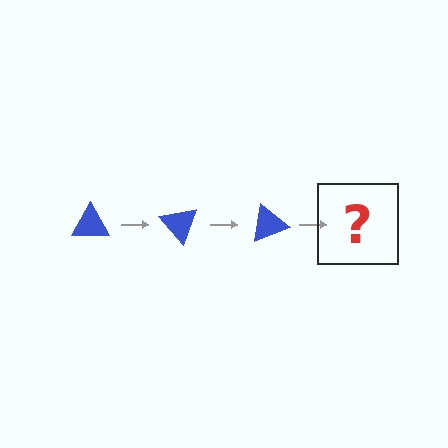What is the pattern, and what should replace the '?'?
The pattern is that the triangle rotates 50 degrees each step. The '?' should be a blue triangle rotated 150 degrees.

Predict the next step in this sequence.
The next step is a blue triangle rotated 150 degrees.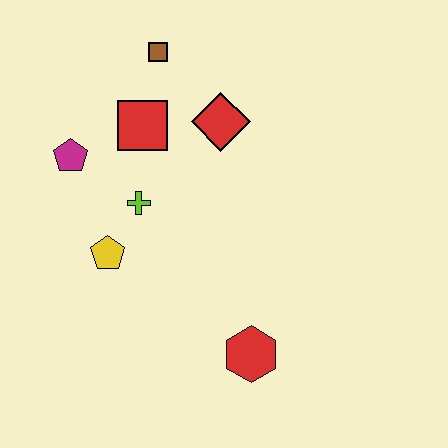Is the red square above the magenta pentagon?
Yes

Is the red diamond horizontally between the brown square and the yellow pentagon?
No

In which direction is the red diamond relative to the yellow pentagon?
The red diamond is above the yellow pentagon.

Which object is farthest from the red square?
The red hexagon is farthest from the red square.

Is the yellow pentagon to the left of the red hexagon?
Yes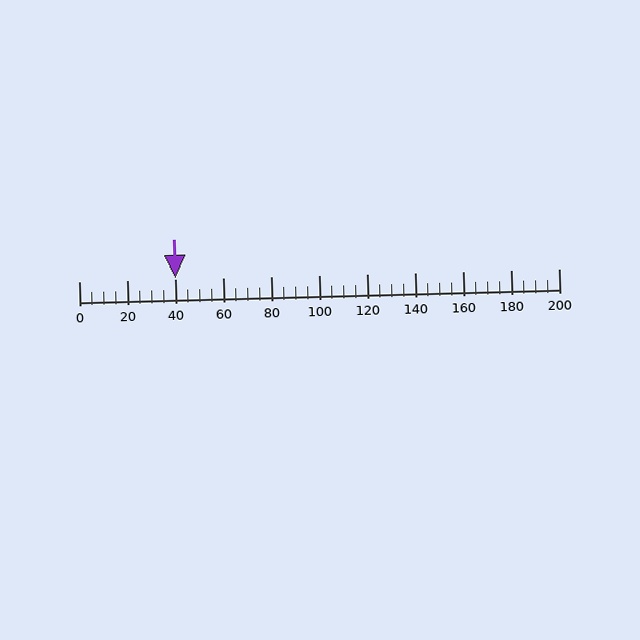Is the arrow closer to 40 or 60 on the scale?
The arrow is closer to 40.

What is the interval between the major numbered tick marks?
The major tick marks are spaced 20 units apart.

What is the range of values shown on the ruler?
The ruler shows values from 0 to 200.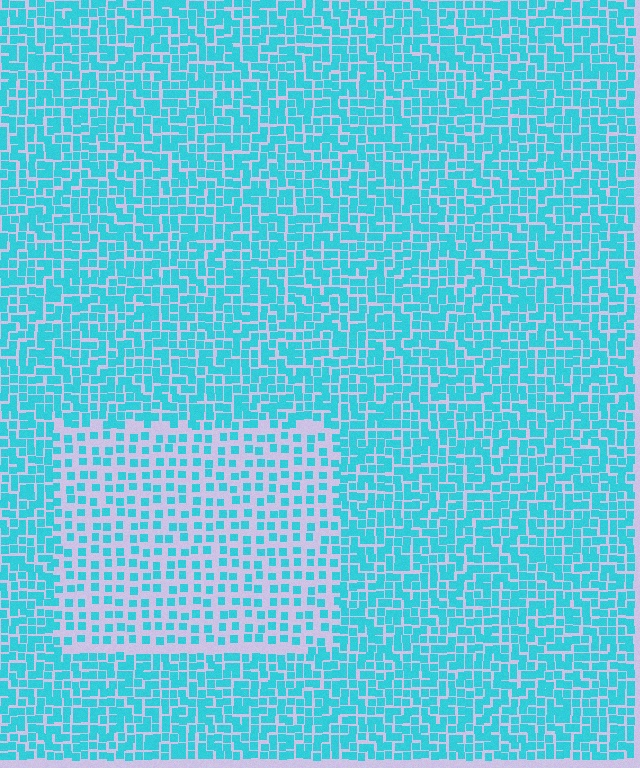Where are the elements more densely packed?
The elements are more densely packed outside the rectangle boundary.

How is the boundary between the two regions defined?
The boundary is defined by a change in element density (approximately 2.0x ratio). All elements are the same color, size, and shape.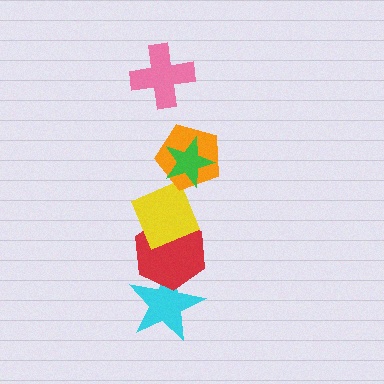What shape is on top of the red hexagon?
The yellow diamond is on top of the red hexagon.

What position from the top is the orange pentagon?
The orange pentagon is 3rd from the top.